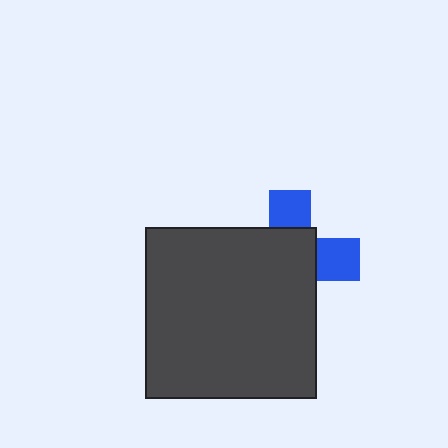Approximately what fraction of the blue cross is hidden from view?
Roughly 66% of the blue cross is hidden behind the dark gray square.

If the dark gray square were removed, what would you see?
You would see the complete blue cross.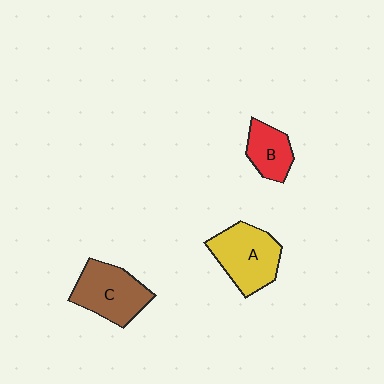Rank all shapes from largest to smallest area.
From largest to smallest: A (yellow), C (brown), B (red).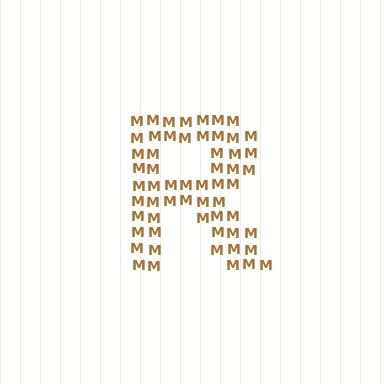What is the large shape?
The large shape is the letter R.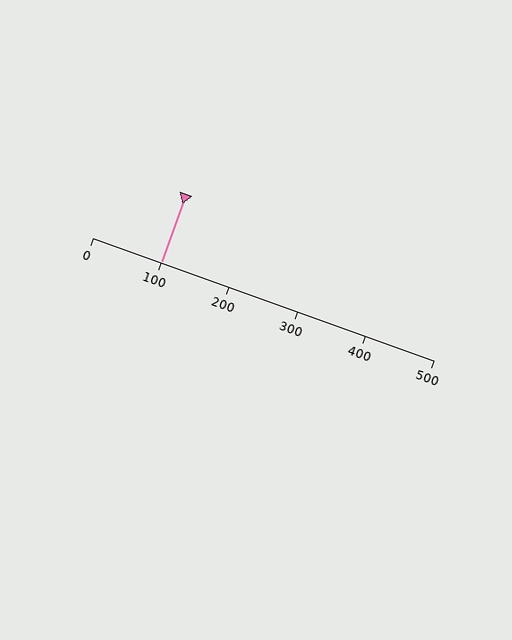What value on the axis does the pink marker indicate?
The marker indicates approximately 100.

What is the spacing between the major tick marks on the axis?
The major ticks are spaced 100 apart.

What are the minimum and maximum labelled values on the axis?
The axis runs from 0 to 500.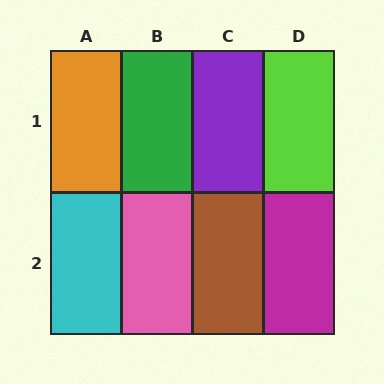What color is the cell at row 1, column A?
Orange.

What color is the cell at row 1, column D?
Lime.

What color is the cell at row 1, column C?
Purple.